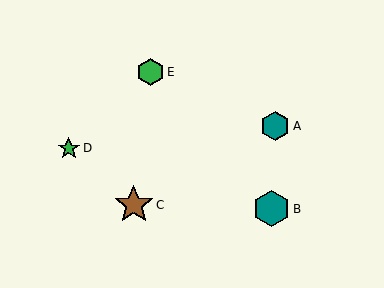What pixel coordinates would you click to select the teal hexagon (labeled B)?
Click at (271, 209) to select the teal hexagon B.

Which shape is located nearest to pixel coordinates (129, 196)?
The brown star (labeled C) at (134, 205) is nearest to that location.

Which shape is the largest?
The brown star (labeled C) is the largest.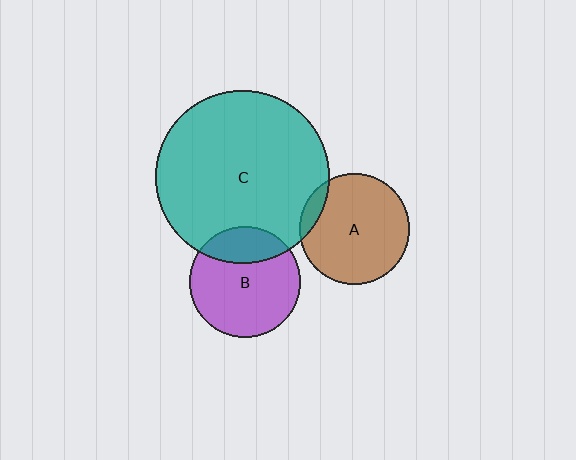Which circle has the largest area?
Circle C (teal).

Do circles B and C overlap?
Yes.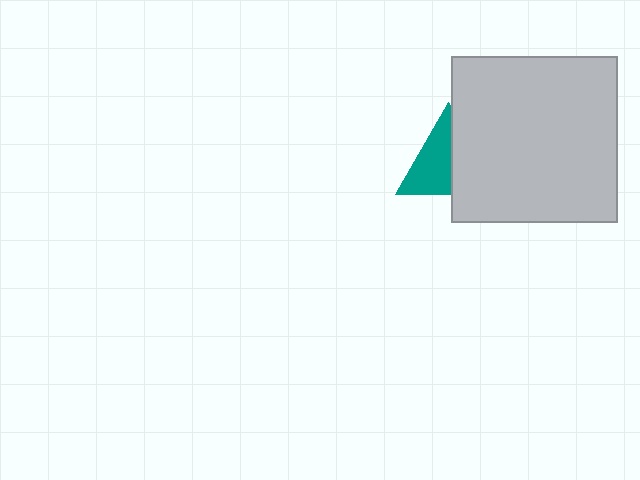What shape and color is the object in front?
The object in front is a light gray square.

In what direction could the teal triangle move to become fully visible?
The teal triangle could move left. That would shift it out from behind the light gray square entirely.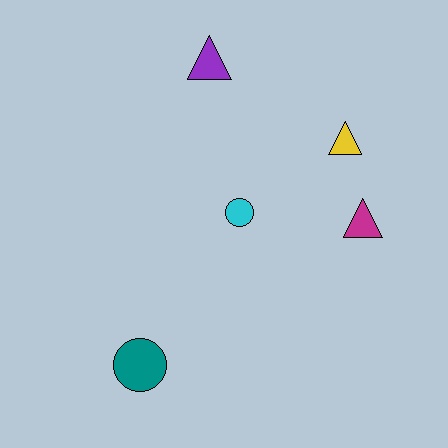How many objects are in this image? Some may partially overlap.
There are 5 objects.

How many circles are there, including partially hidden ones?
There are 2 circles.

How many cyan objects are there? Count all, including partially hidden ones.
There is 1 cyan object.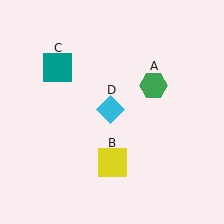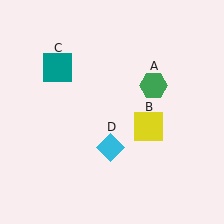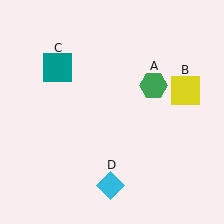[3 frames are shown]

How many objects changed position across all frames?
2 objects changed position: yellow square (object B), cyan diamond (object D).